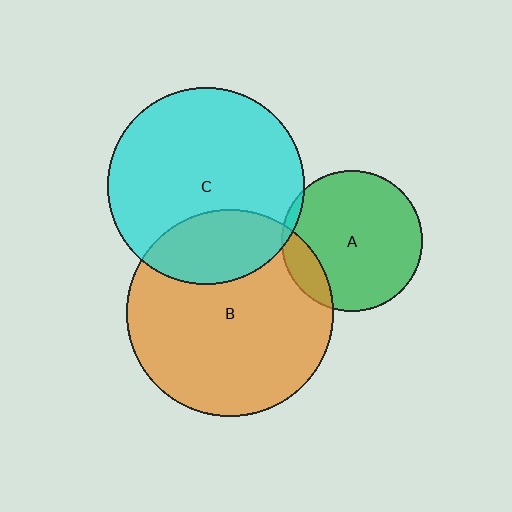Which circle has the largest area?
Circle B (orange).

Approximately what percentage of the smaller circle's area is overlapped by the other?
Approximately 15%.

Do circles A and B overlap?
Yes.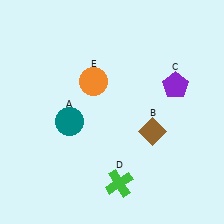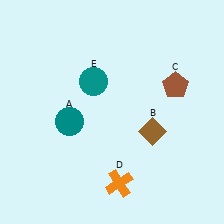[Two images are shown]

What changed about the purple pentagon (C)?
In Image 1, C is purple. In Image 2, it changed to brown.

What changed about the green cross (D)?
In Image 1, D is green. In Image 2, it changed to orange.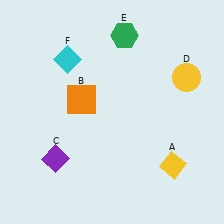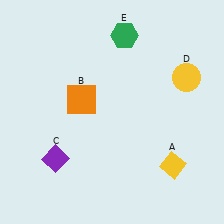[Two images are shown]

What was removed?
The cyan diamond (F) was removed in Image 2.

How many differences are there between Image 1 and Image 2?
There is 1 difference between the two images.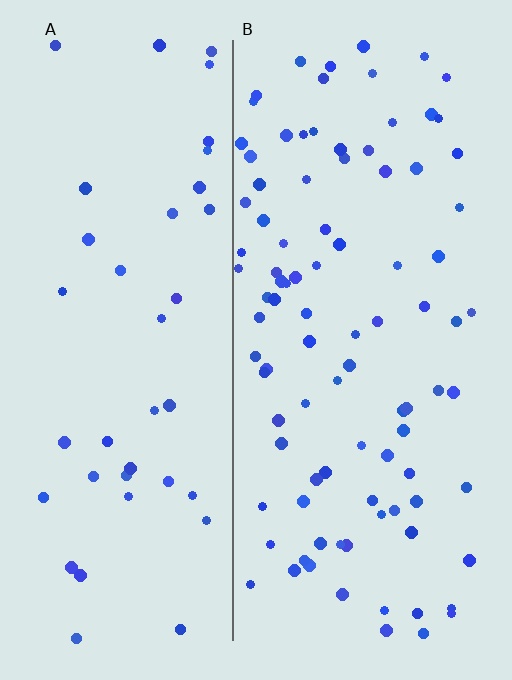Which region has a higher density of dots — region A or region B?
B (the right).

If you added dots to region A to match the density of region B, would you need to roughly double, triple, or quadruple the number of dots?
Approximately double.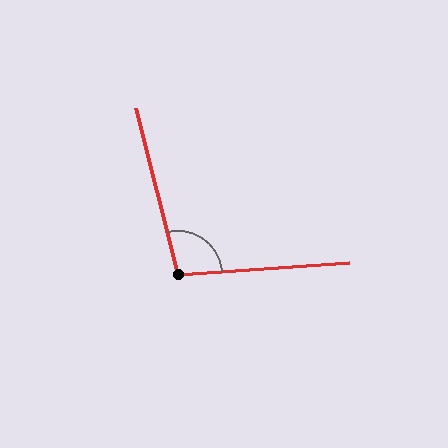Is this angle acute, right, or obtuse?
It is obtuse.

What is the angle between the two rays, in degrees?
Approximately 100 degrees.